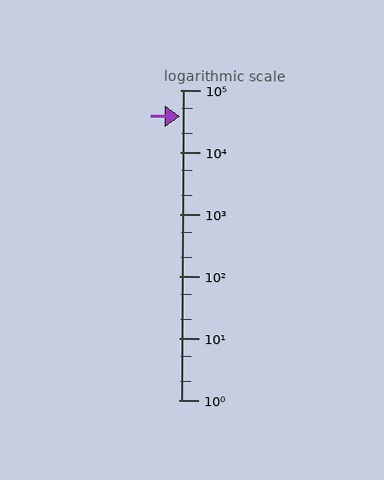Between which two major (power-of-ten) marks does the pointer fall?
The pointer is between 10000 and 100000.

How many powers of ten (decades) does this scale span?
The scale spans 5 decades, from 1 to 100000.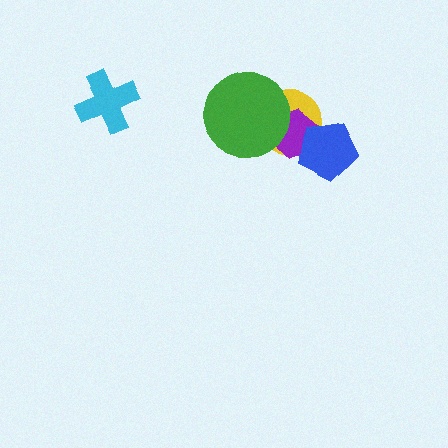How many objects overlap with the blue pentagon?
2 objects overlap with the blue pentagon.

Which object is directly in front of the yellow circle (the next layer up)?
The purple hexagon is directly in front of the yellow circle.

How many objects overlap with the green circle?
2 objects overlap with the green circle.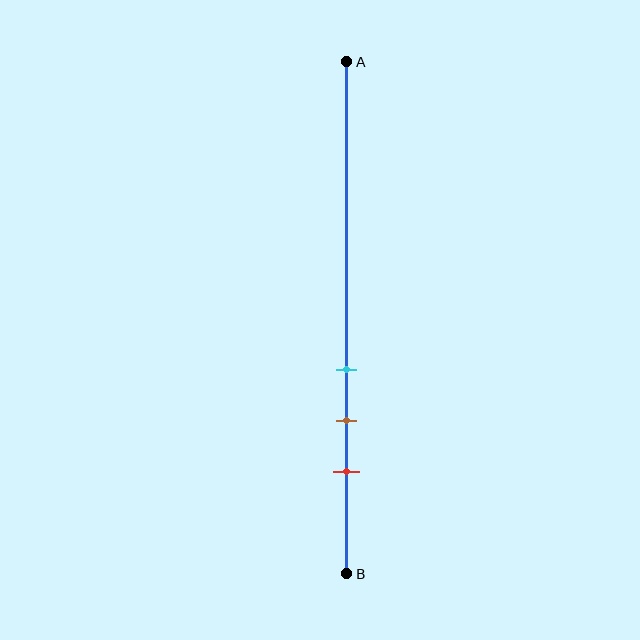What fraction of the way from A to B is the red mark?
The red mark is approximately 80% (0.8) of the way from A to B.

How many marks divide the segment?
There are 3 marks dividing the segment.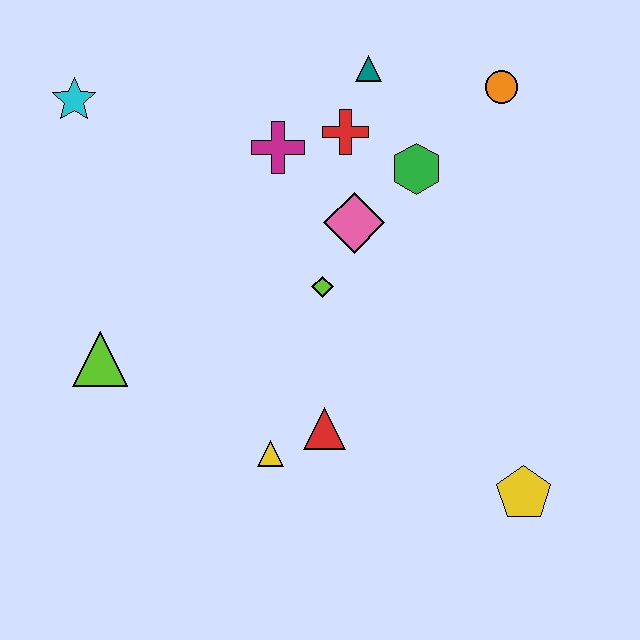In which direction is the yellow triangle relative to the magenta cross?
The yellow triangle is below the magenta cross.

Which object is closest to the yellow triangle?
The red triangle is closest to the yellow triangle.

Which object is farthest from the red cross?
The yellow pentagon is farthest from the red cross.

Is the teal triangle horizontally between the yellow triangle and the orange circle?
Yes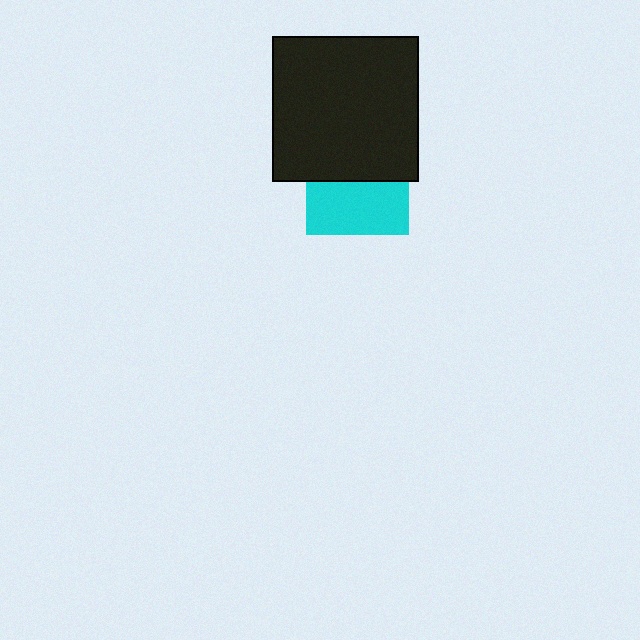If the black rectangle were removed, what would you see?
You would see the complete cyan square.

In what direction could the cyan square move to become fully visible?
The cyan square could move down. That would shift it out from behind the black rectangle entirely.